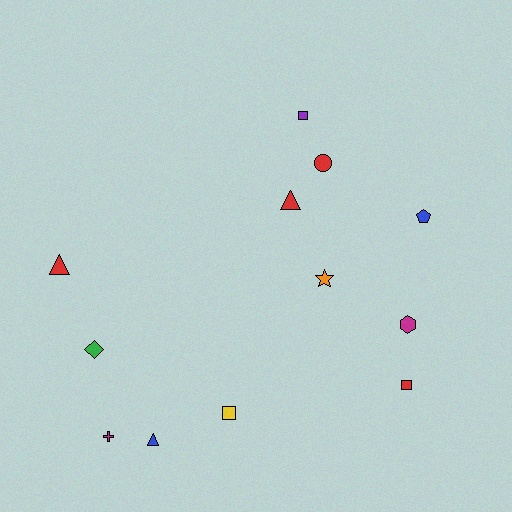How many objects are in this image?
There are 12 objects.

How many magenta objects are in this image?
There are 2 magenta objects.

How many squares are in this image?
There are 3 squares.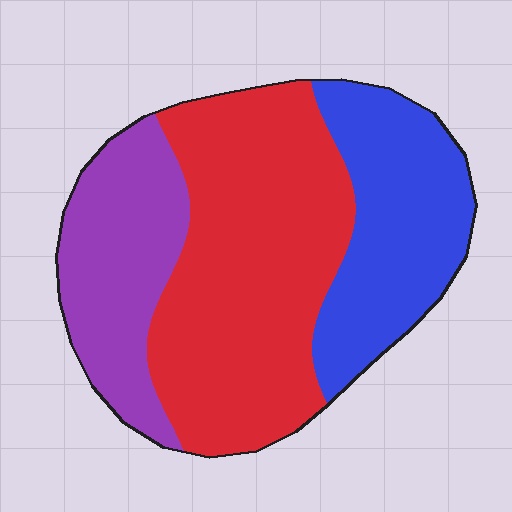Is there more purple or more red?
Red.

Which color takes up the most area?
Red, at roughly 50%.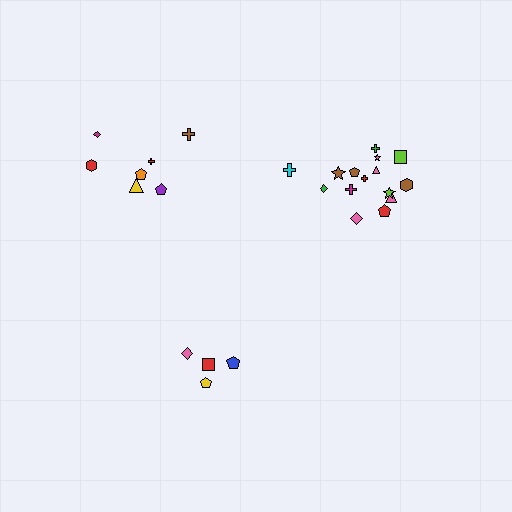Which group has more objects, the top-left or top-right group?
The top-right group.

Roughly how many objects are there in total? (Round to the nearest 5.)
Roughly 25 objects in total.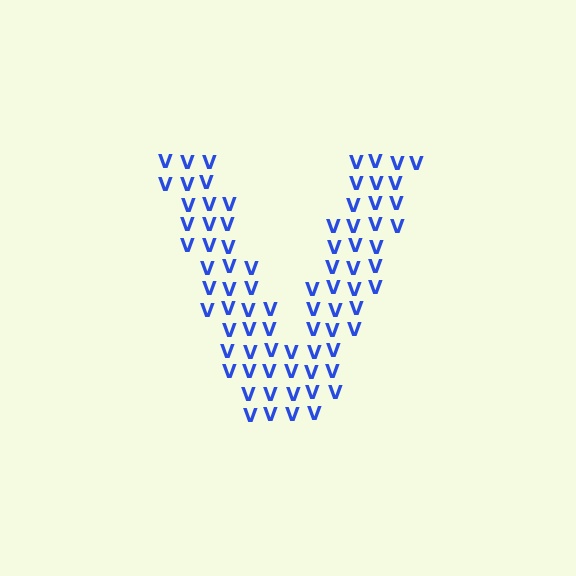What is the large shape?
The large shape is the letter V.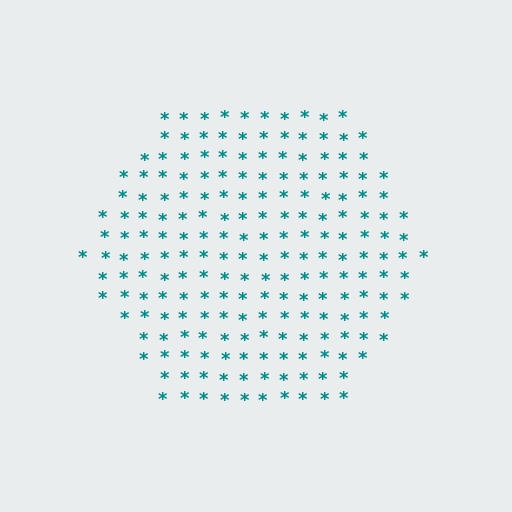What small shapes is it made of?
It is made of small asterisks.